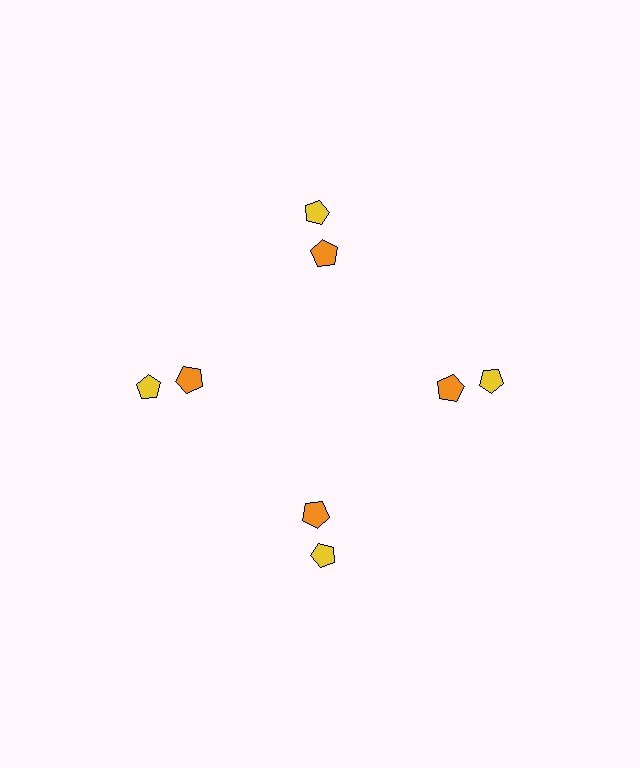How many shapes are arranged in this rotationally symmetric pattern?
There are 8 shapes, arranged in 4 groups of 2.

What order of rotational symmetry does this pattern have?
This pattern has 4-fold rotational symmetry.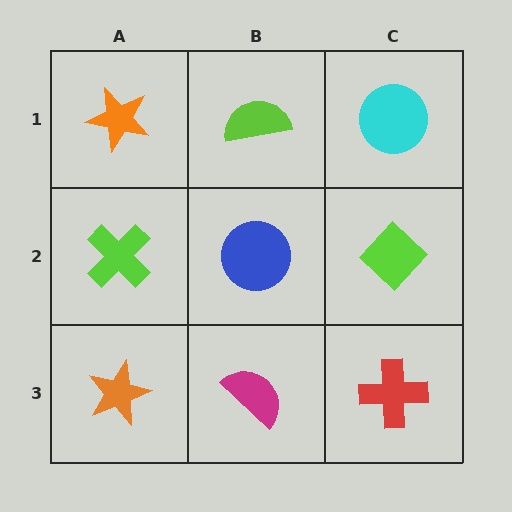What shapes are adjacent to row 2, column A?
An orange star (row 1, column A), an orange star (row 3, column A), a blue circle (row 2, column B).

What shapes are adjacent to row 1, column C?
A lime diamond (row 2, column C), a lime semicircle (row 1, column B).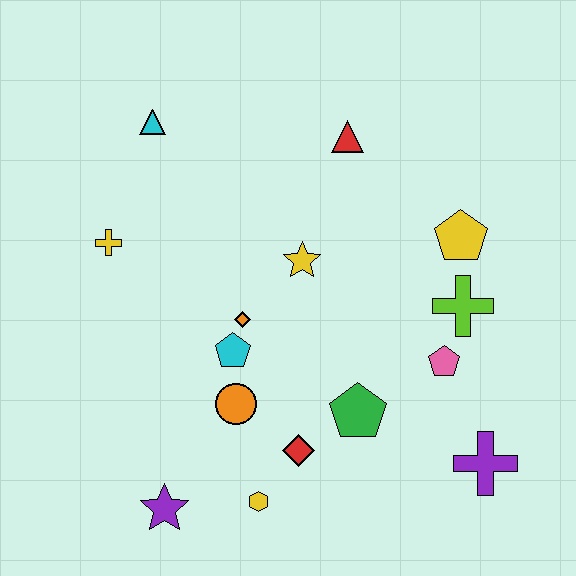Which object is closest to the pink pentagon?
The lime cross is closest to the pink pentagon.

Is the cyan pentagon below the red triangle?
Yes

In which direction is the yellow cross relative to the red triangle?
The yellow cross is to the left of the red triangle.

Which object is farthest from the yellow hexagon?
The cyan triangle is farthest from the yellow hexagon.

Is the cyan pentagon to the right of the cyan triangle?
Yes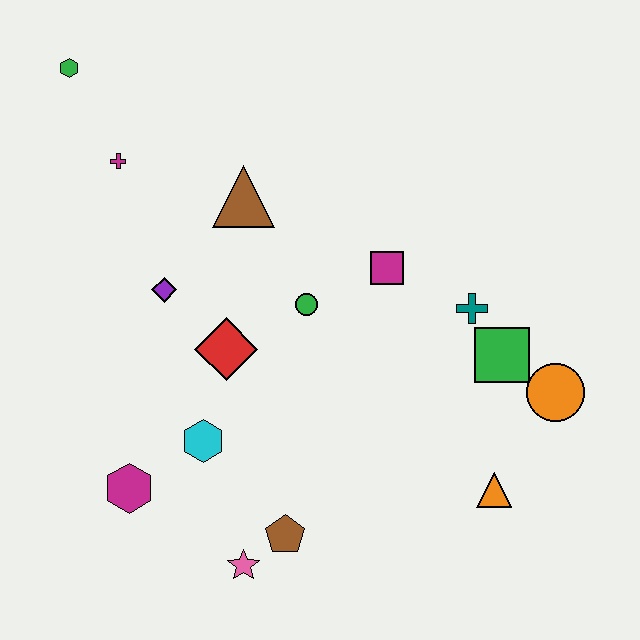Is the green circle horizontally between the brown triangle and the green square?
Yes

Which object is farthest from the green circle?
The green hexagon is farthest from the green circle.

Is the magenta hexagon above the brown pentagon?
Yes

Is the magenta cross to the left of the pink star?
Yes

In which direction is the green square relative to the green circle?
The green square is to the right of the green circle.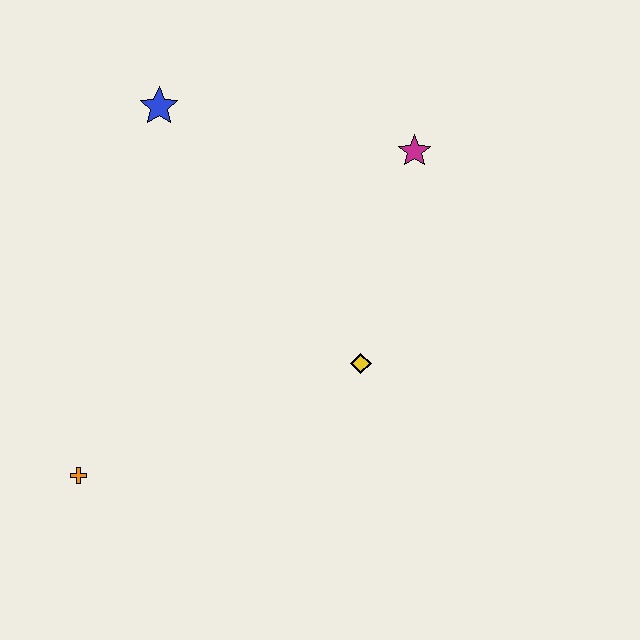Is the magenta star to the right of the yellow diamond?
Yes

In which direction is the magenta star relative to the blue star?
The magenta star is to the right of the blue star.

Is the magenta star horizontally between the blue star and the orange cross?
No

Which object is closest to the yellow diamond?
The magenta star is closest to the yellow diamond.